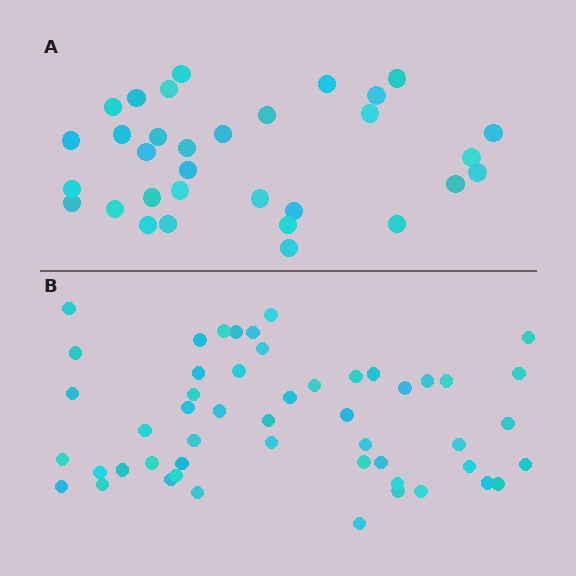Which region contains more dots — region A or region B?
Region B (the bottom region) has more dots.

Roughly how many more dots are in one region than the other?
Region B has approximately 20 more dots than region A.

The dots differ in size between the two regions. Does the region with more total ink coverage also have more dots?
No. Region A has more total ink coverage because its dots are larger, but region B actually contains more individual dots. Total area can be misleading — the number of items is what matters here.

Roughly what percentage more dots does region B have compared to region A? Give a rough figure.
About 60% more.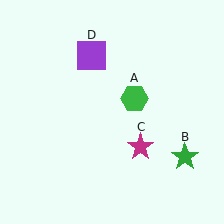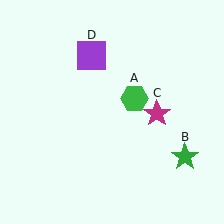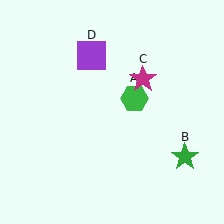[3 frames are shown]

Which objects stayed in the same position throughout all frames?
Green hexagon (object A) and green star (object B) and purple square (object D) remained stationary.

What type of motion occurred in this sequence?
The magenta star (object C) rotated counterclockwise around the center of the scene.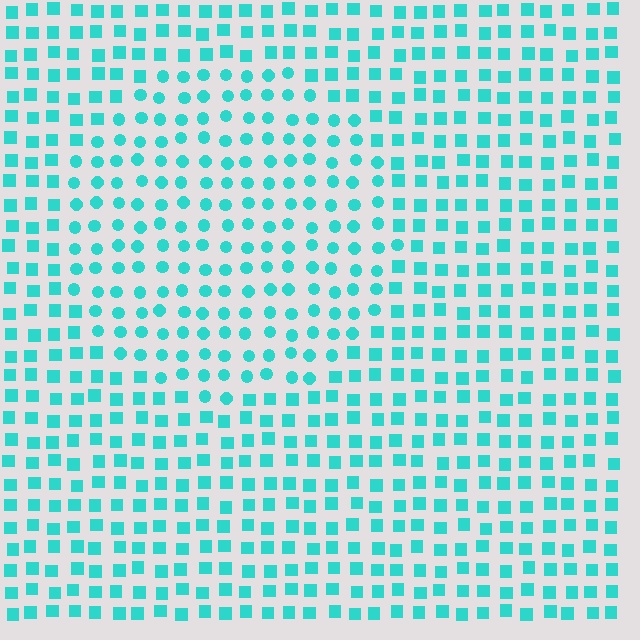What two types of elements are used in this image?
The image uses circles inside the circle region and squares outside it.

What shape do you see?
I see a circle.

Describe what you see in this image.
The image is filled with small cyan elements arranged in a uniform grid. A circle-shaped region contains circles, while the surrounding area contains squares. The boundary is defined purely by the change in element shape.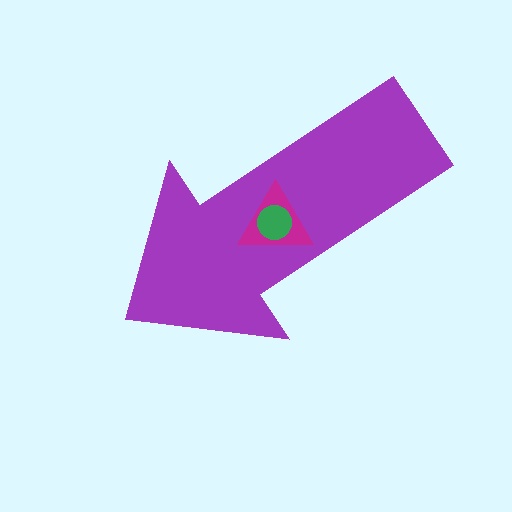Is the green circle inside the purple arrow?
Yes.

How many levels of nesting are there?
3.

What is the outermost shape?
The purple arrow.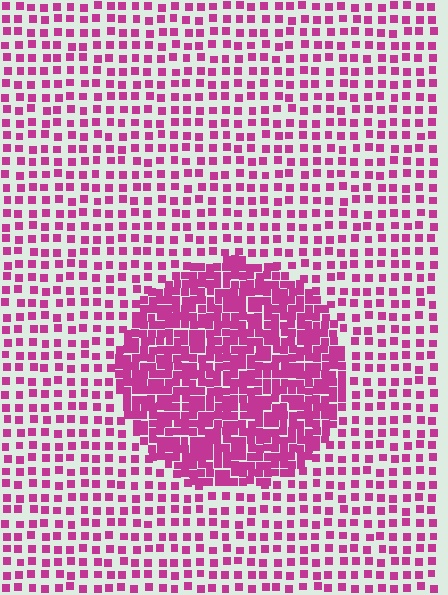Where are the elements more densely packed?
The elements are more densely packed inside the circle boundary.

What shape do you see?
I see a circle.